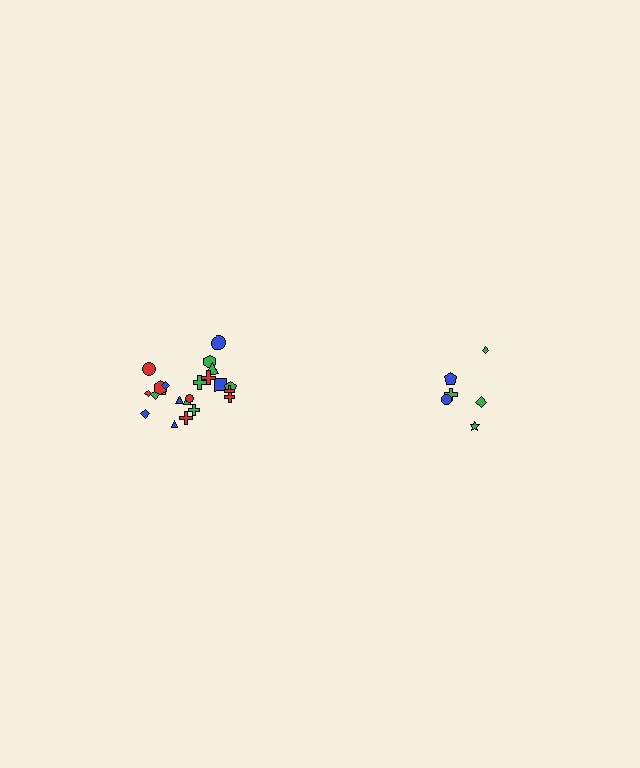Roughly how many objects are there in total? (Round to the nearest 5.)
Roughly 30 objects in total.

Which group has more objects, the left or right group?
The left group.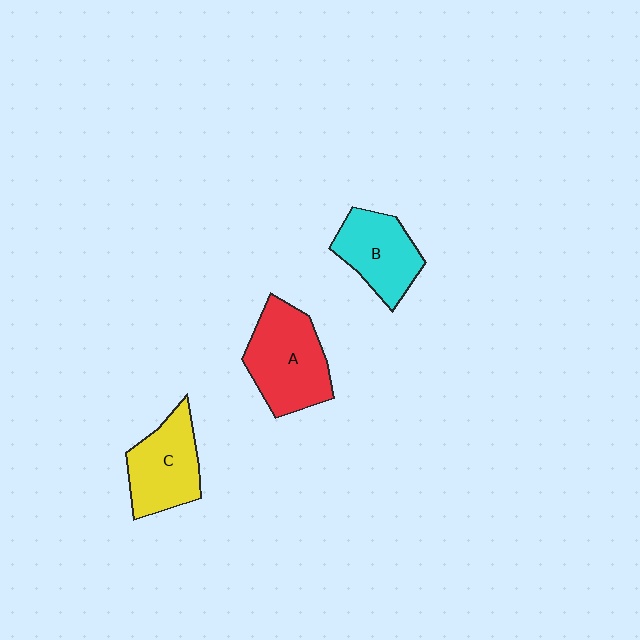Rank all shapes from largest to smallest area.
From largest to smallest: A (red), C (yellow), B (cyan).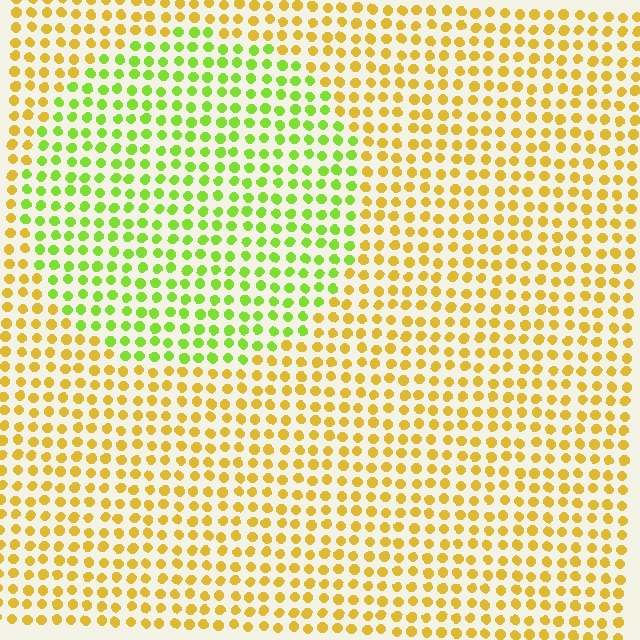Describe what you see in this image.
The image is filled with small yellow elements in a uniform arrangement. A circle-shaped region is visible where the elements are tinted to a slightly different hue, forming a subtle color boundary.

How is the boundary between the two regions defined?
The boundary is defined purely by a slight shift in hue (about 47 degrees). Spacing, size, and orientation are identical on both sides.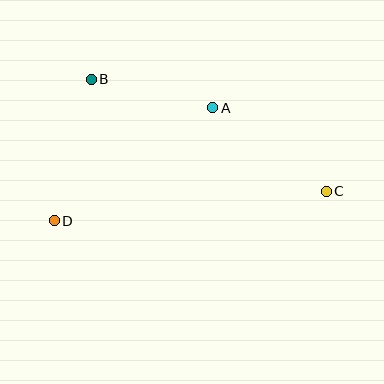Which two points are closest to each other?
Points A and B are closest to each other.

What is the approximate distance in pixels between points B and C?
The distance between B and C is approximately 260 pixels.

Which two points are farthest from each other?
Points C and D are farthest from each other.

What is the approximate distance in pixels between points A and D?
The distance between A and D is approximately 195 pixels.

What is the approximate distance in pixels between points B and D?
The distance between B and D is approximately 147 pixels.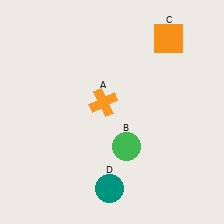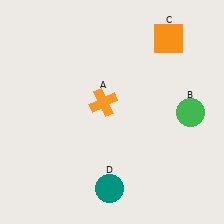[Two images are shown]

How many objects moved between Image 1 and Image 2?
1 object moved between the two images.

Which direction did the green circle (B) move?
The green circle (B) moved right.